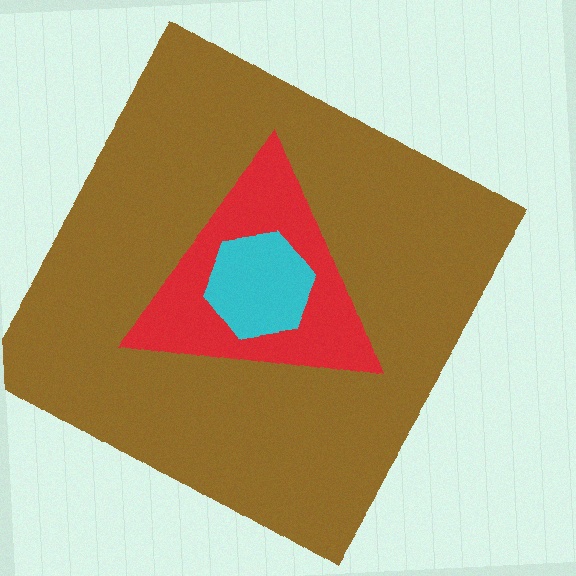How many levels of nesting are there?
3.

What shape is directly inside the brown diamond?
The red triangle.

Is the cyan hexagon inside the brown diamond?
Yes.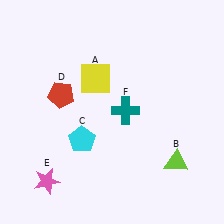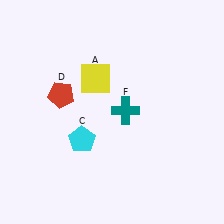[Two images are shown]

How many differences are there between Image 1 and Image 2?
There are 2 differences between the two images.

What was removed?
The lime triangle (B), the pink star (E) were removed in Image 2.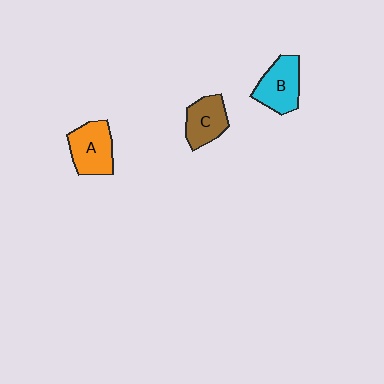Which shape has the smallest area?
Shape C (brown).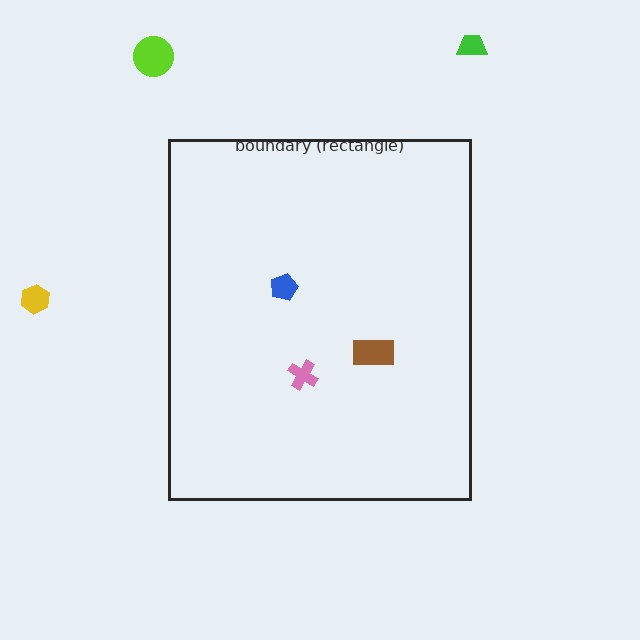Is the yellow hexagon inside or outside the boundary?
Outside.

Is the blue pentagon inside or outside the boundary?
Inside.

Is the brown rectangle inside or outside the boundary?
Inside.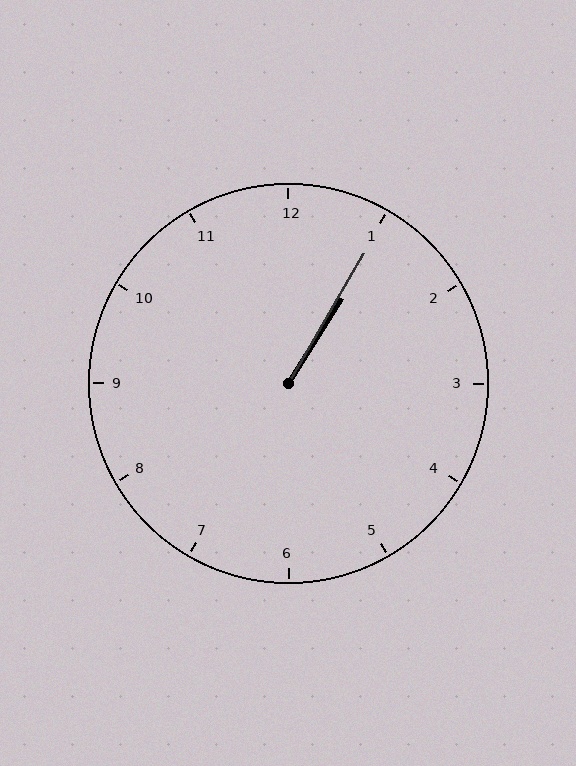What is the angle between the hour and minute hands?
Approximately 2 degrees.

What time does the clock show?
1:05.